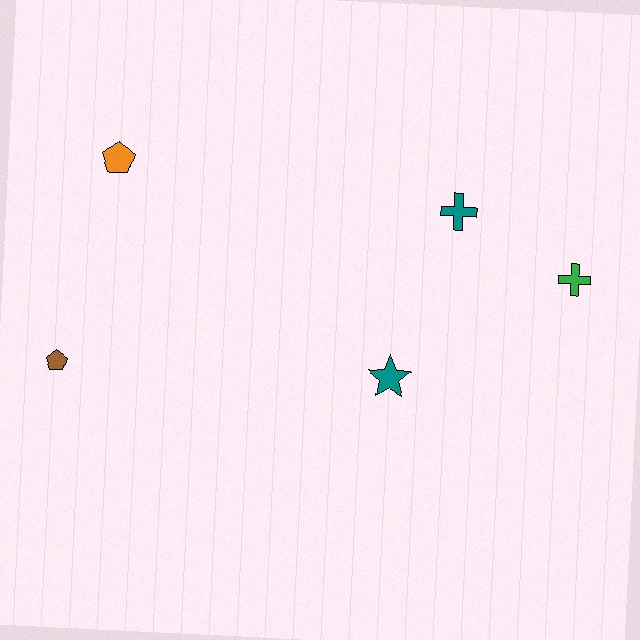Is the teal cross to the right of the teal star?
Yes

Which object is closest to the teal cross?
The green cross is closest to the teal cross.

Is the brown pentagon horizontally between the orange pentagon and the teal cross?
No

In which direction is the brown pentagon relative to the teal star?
The brown pentagon is to the left of the teal star.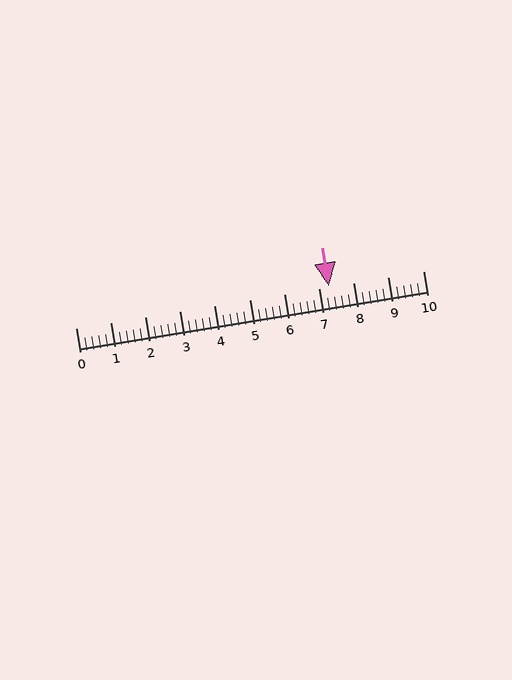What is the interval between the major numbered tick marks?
The major tick marks are spaced 1 units apart.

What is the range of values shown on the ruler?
The ruler shows values from 0 to 10.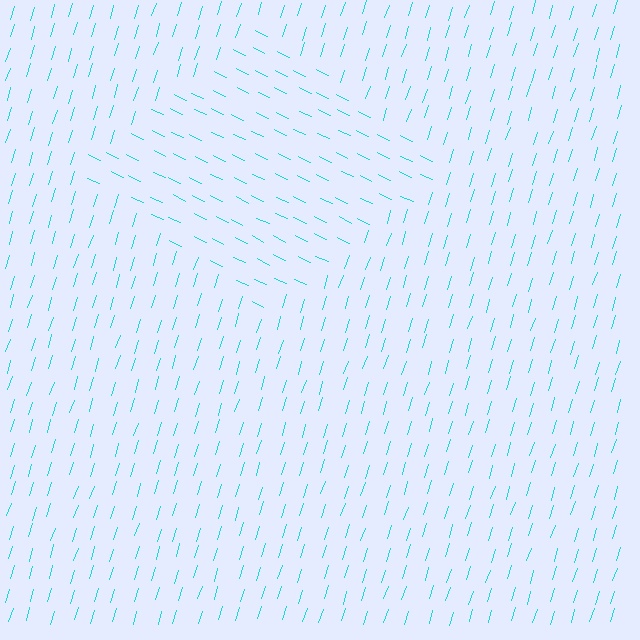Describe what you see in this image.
The image is filled with small cyan line segments. A diamond region in the image has lines oriented differently from the surrounding lines, creating a visible texture boundary.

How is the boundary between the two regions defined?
The boundary is defined purely by a change in line orientation (approximately 82 degrees difference). All lines are the same color and thickness.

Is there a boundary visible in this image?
Yes, there is a texture boundary formed by a change in line orientation.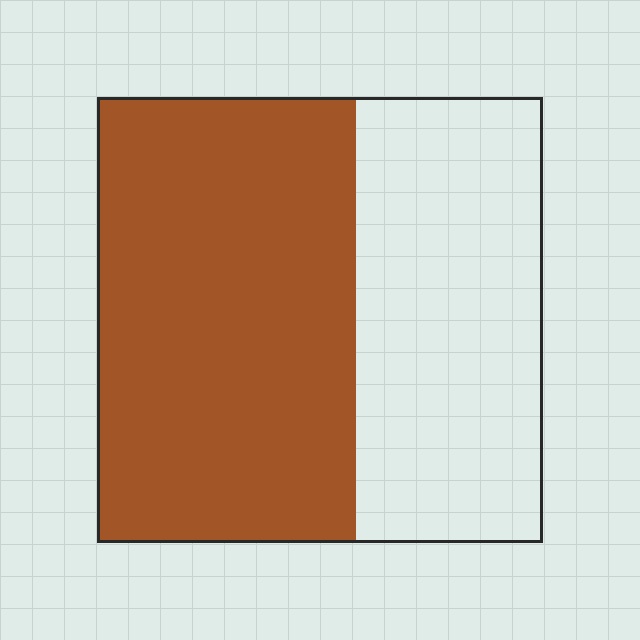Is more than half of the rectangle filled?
Yes.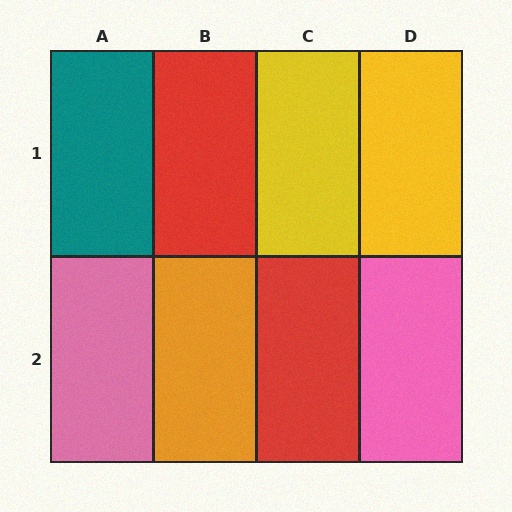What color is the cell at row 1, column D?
Yellow.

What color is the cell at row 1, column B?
Red.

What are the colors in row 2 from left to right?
Pink, orange, red, pink.